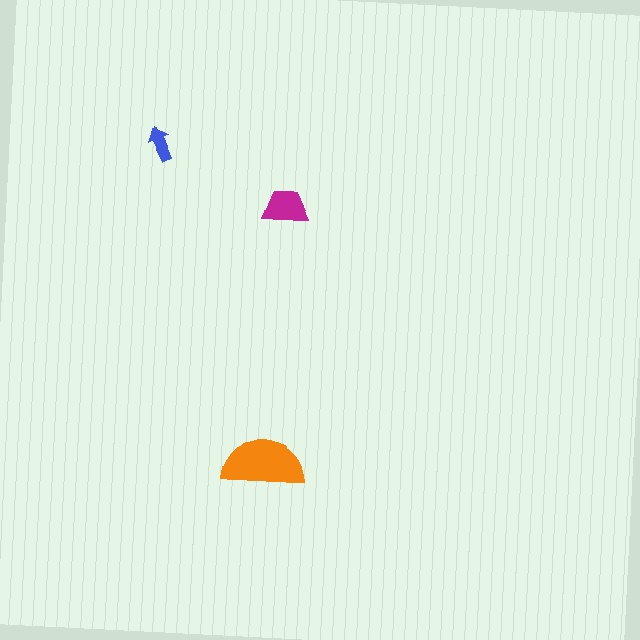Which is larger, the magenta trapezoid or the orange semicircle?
The orange semicircle.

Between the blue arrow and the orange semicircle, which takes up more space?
The orange semicircle.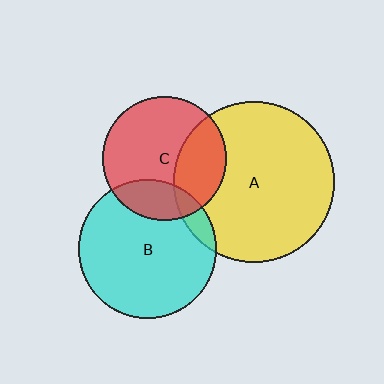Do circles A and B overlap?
Yes.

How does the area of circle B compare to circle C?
Approximately 1.2 times.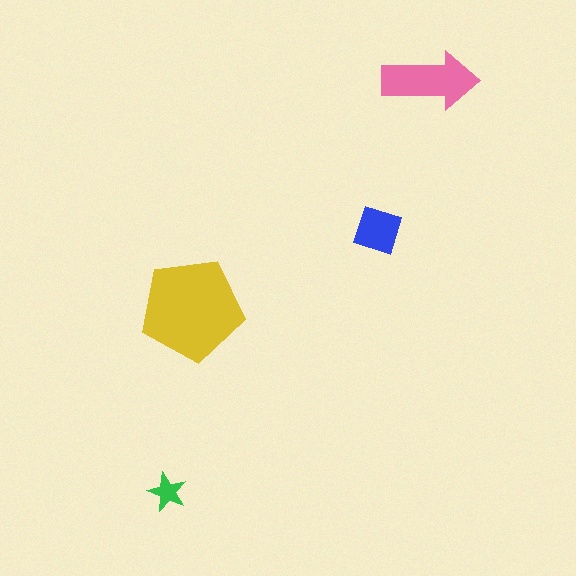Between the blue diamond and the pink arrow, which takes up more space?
The pink arrow.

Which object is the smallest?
The green star.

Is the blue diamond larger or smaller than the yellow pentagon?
Smaller.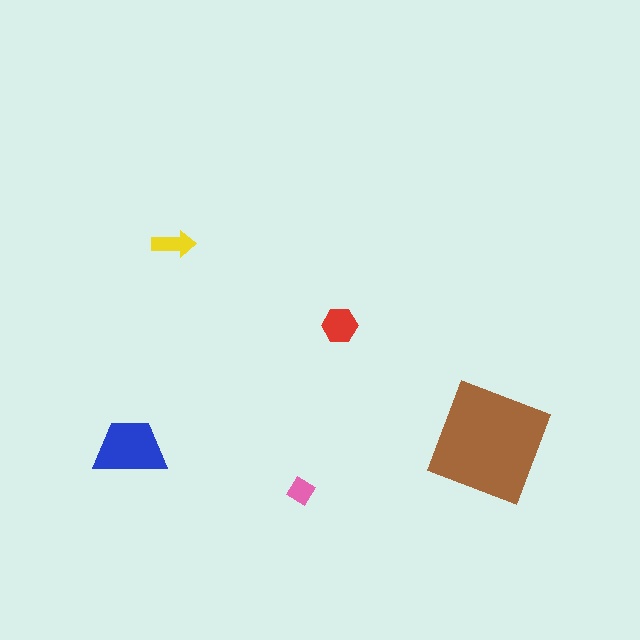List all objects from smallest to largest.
The pink diamond, the yellow arrow, the red hexagon, the blue trapezoid, the brown square.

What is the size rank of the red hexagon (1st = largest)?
3rd.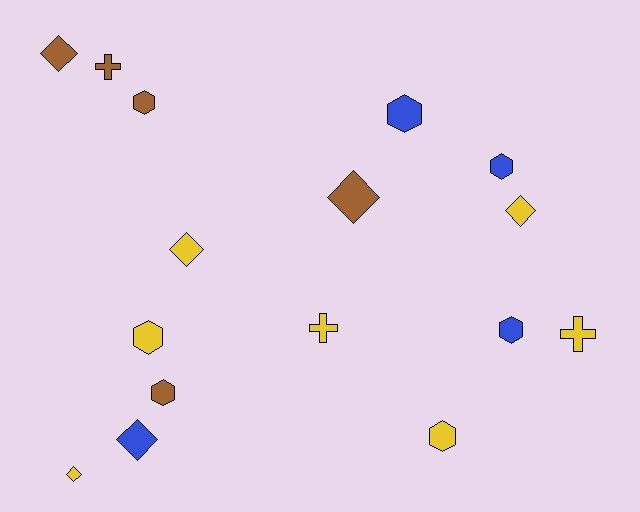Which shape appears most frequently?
Hexagon, with 7 objects.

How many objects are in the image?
There are 16 objects.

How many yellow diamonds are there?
There are 3 yellow diamonds.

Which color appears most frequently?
Yellow, with 7 objects.